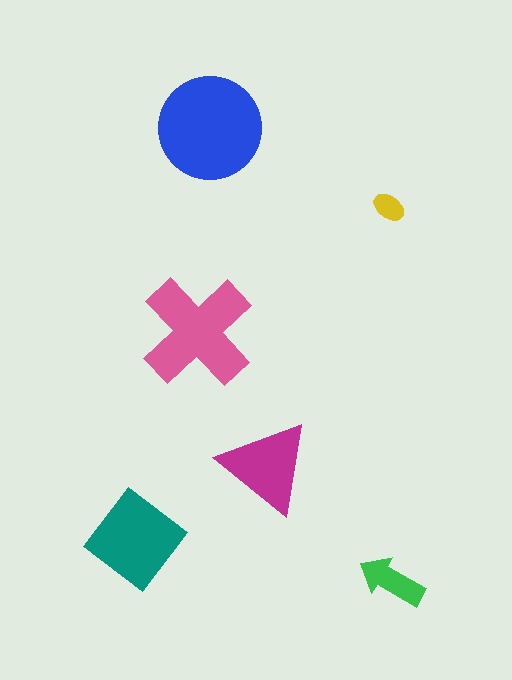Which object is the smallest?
The yellow ellipse.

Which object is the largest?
The blue circle.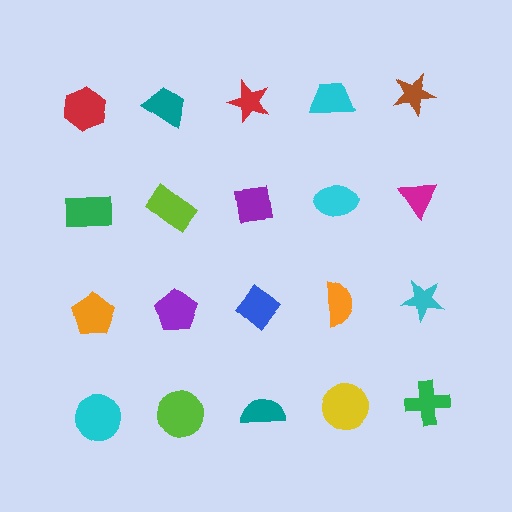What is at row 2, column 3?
A purple square.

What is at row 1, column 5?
A brown star.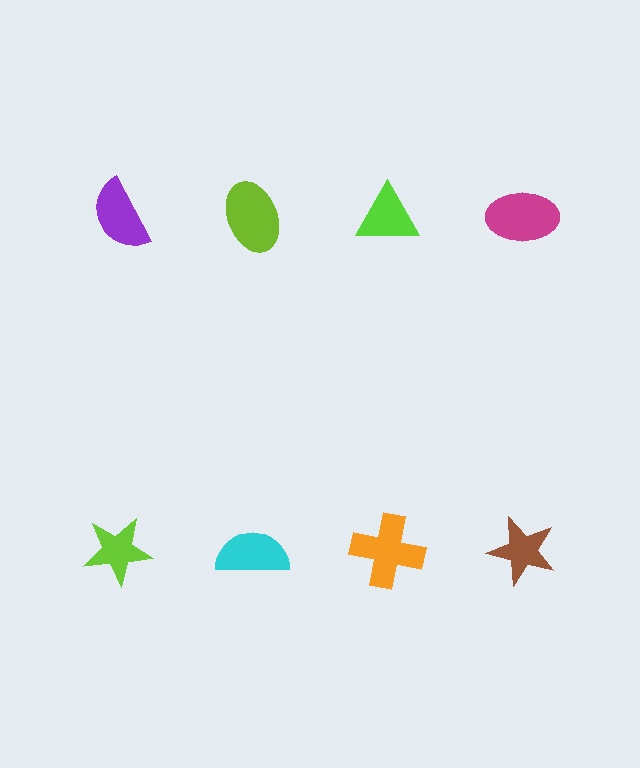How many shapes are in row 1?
4 shapes.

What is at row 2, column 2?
A cyan semicircle.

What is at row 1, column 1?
A purple semicircle.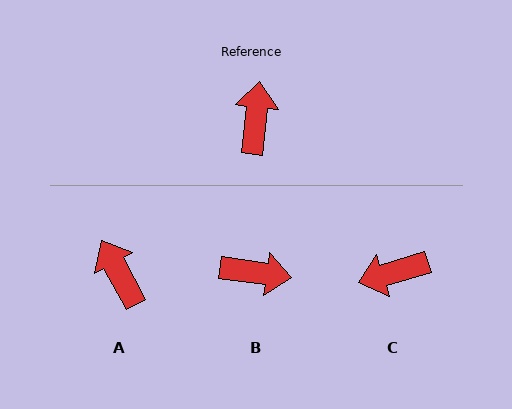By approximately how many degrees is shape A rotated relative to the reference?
Approximately 34 degrees counter-clockwise.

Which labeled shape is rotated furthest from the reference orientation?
C, about 113 degrees away.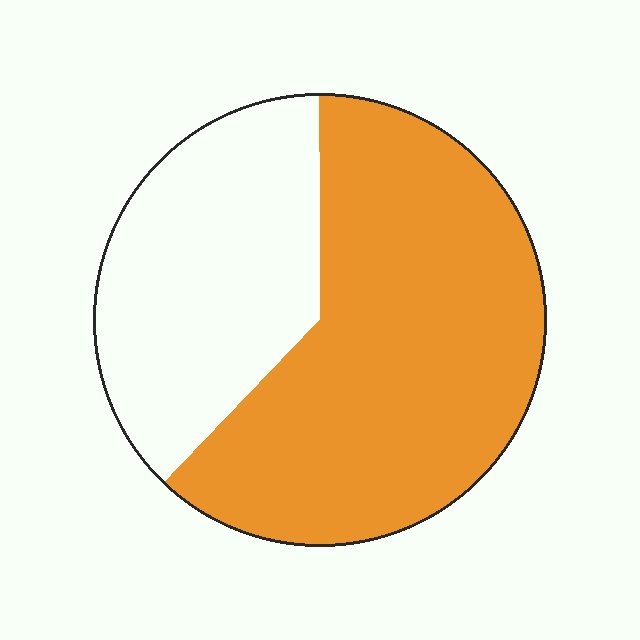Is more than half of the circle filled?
Yes.